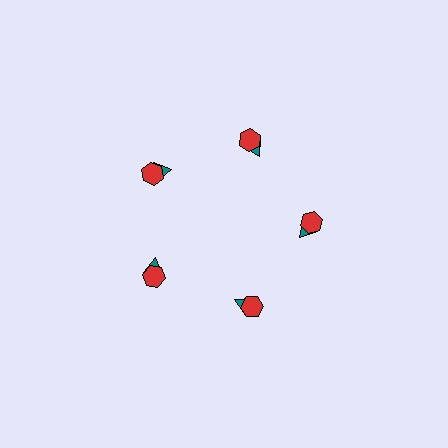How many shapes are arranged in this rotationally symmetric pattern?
There are 10 shapes, arranged in 5 groups of 2.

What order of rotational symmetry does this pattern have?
This pattern has 5-fold rotational symmetry.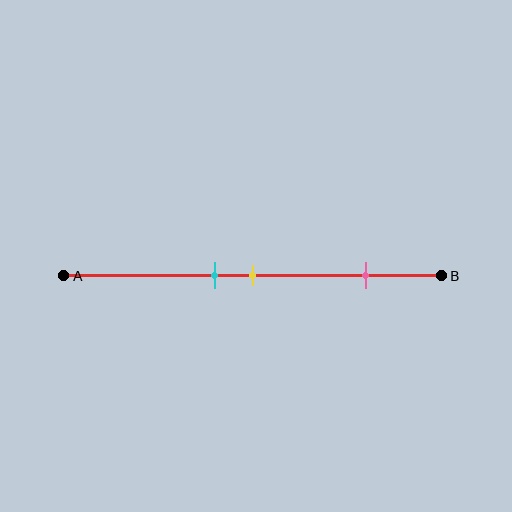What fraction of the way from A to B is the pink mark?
The pink mark is approximately 80% (0.8) of the way from A to B.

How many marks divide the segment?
There are 3 marks dividing the segment.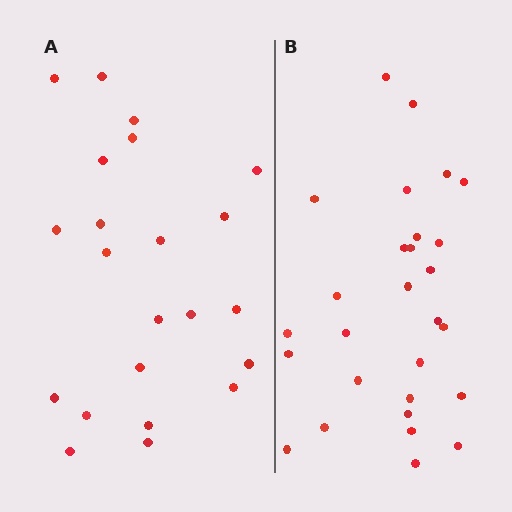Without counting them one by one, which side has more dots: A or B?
Region B (the right region) has more dots.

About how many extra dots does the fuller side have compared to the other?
Region B has about 6 more dots than region A.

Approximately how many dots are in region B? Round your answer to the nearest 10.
About 30 dots. (The exact count is 28, which rounds to 30.)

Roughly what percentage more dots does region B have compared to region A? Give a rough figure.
About 25% more.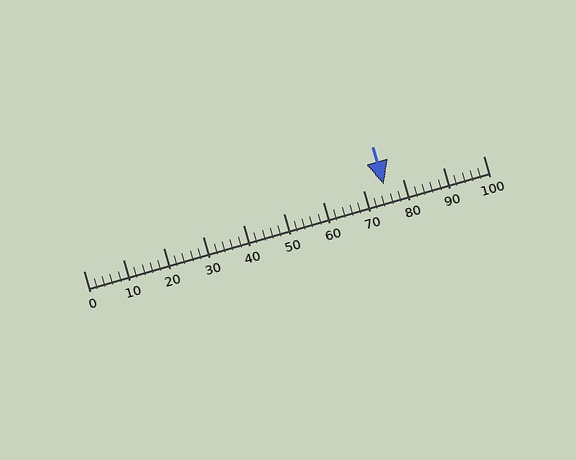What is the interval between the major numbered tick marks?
The major tick marks are spaced 10 units apart.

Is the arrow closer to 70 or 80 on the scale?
The arrow is closer to 80.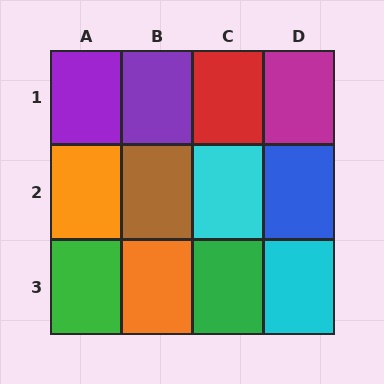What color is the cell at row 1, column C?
Red.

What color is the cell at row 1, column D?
Magenta.